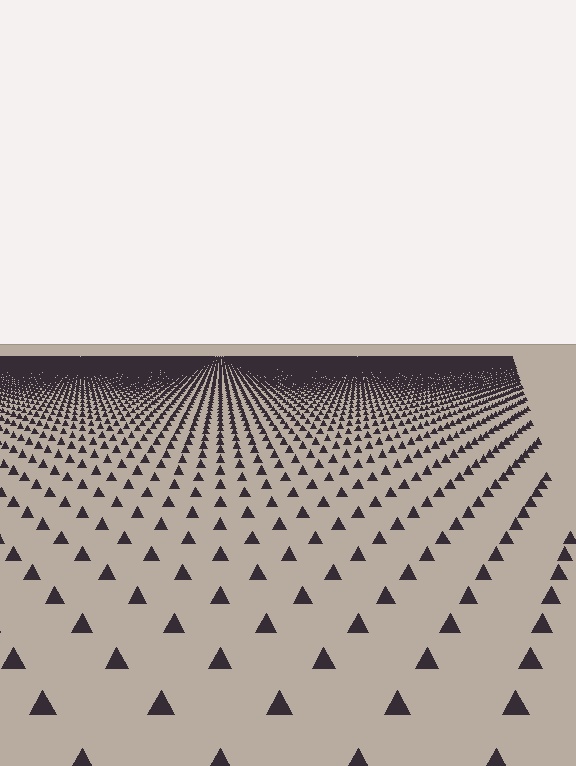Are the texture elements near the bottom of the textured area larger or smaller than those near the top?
Larger. Near the bottom, elements are closer to the viewer and appear at a bigger on-screen size.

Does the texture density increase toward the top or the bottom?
Density increases toward the top.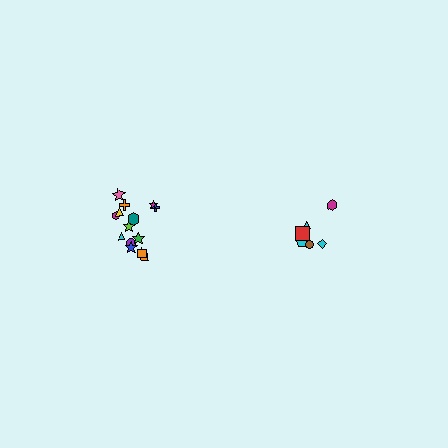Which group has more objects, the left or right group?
The left group.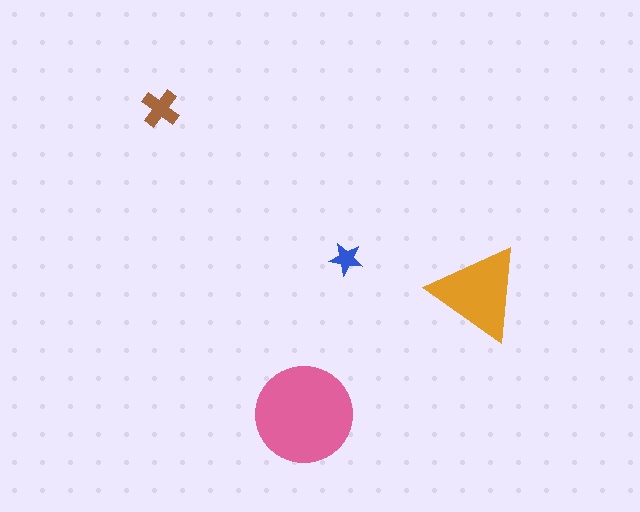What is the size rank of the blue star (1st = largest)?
4th.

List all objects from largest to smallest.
The pink circle, the orange triangle, the brown cross, the blue star.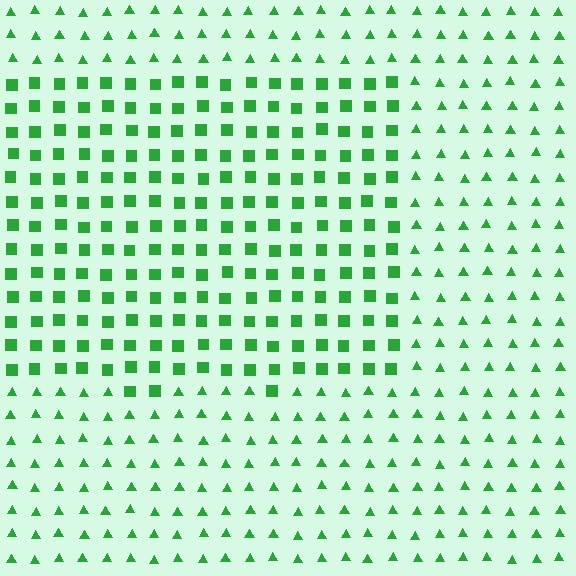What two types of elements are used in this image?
The image uses squares inside the rectangle region and triangles outside it.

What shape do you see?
I see a rectangle.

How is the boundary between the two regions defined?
The boundary is defined by a change in element shape: squares inside vs. triangles outside. All elements share the same color and spacing.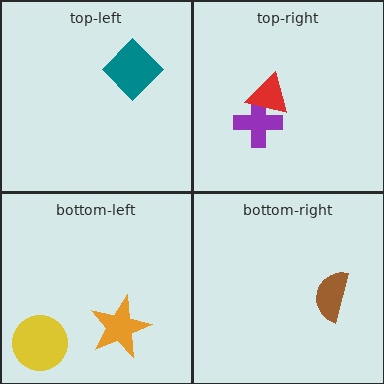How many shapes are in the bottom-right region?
1.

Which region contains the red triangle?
The top-right region.